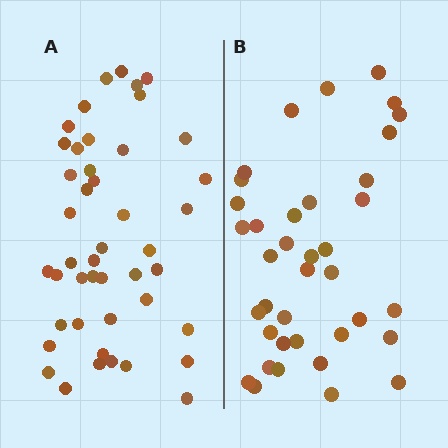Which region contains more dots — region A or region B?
Region A (the left region) has more dots.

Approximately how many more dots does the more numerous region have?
Region A has roughly 8 or so more dots than region B.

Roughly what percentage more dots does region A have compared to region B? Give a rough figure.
About 20% more.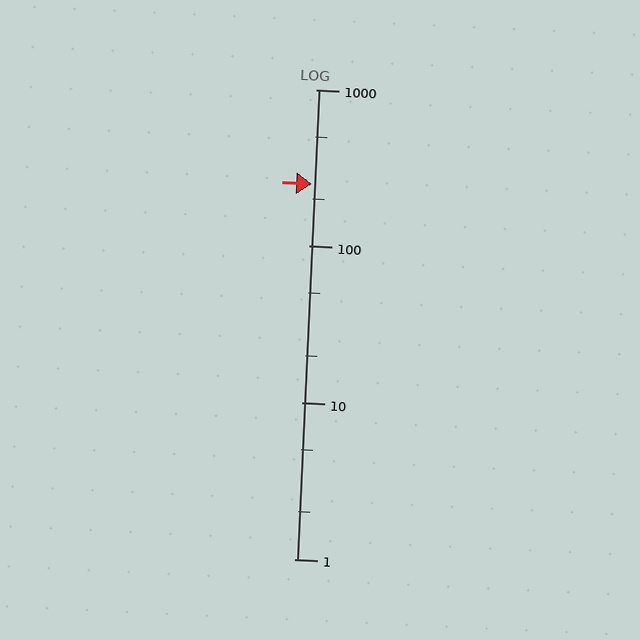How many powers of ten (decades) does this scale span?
The scale spans 3 decades, from 1 to 1000.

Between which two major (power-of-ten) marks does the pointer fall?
The pointer is between 100 and 1000.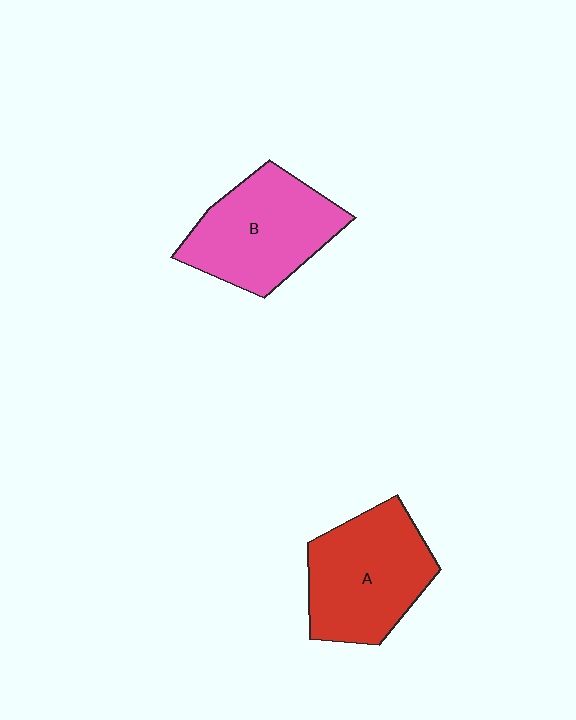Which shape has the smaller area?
Shape B (pink).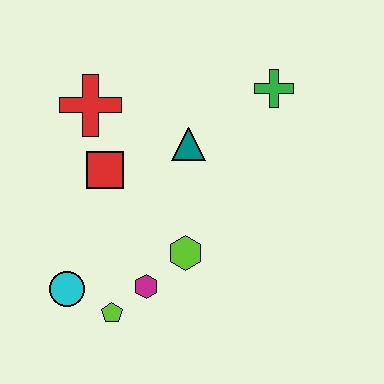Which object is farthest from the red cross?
The lime pentagon is farthest from the red cross.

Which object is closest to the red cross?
The red square is closest to the red cross.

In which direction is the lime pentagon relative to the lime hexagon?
The lime pentagon is to the left of the lime hexagon.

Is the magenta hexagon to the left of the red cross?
No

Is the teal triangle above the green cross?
No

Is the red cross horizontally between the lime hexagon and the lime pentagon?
No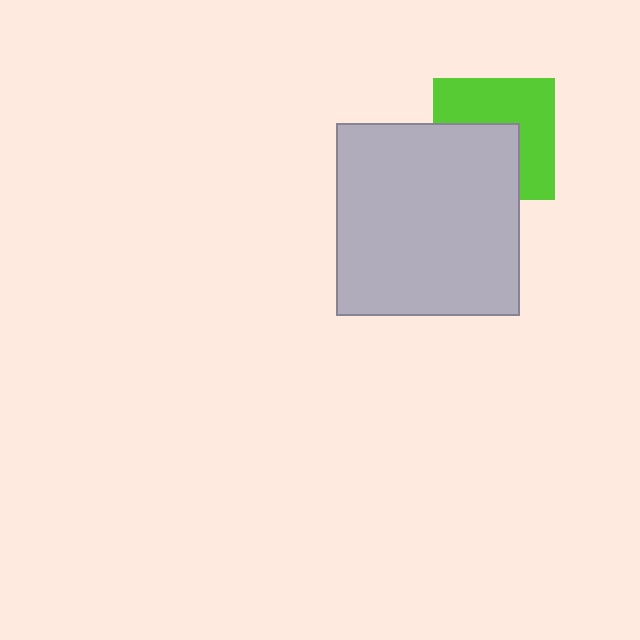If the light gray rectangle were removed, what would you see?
You would see the complete lime square.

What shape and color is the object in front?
The object in front is a light gray rectangle.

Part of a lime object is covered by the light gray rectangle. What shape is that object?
It is a square.